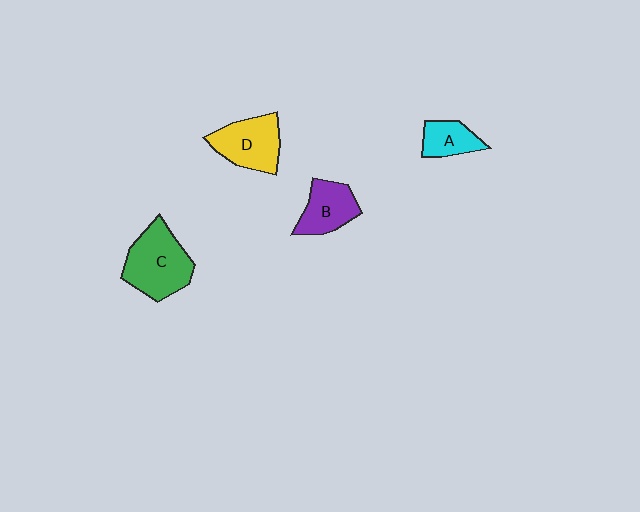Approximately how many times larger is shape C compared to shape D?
Approximately 1.2 times.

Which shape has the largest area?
Shape C (green).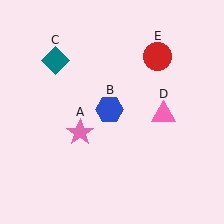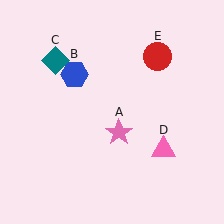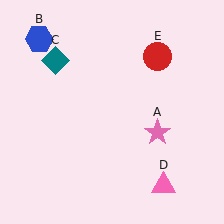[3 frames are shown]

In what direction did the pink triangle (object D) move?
The pink triangle (object D) moved down.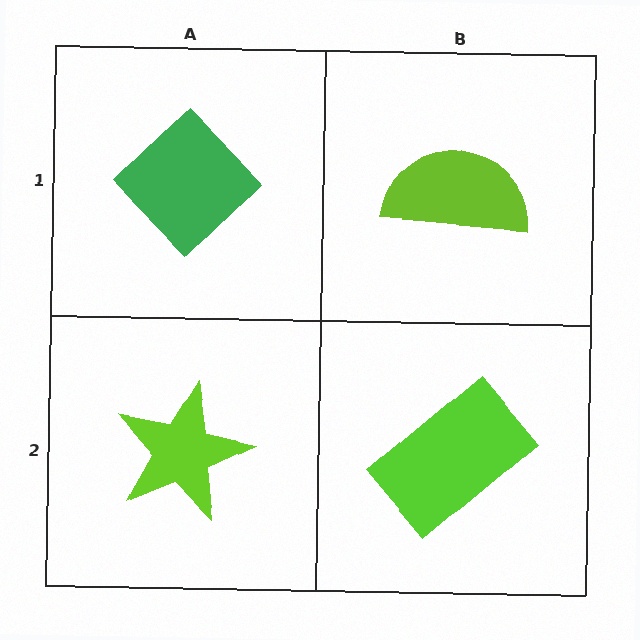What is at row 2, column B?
A lime rectangle.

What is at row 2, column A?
A lime star.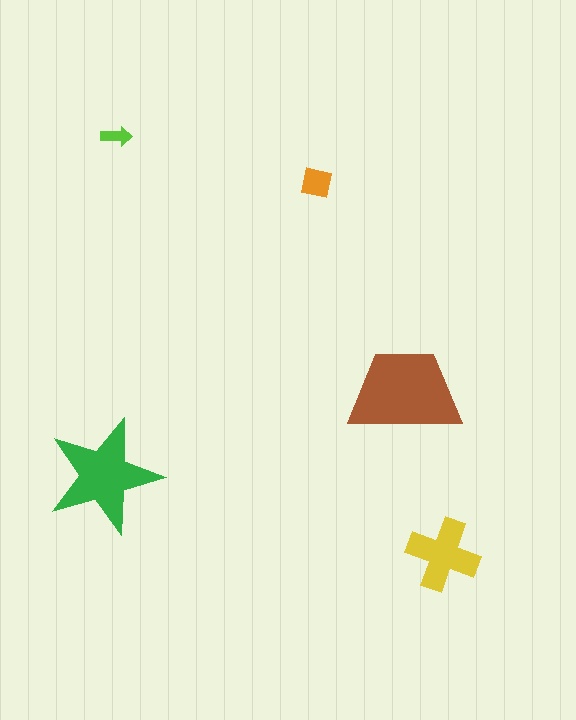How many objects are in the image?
There are 5 objects in the image.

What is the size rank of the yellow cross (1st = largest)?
3rd.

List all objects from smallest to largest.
The lime arrow, the orange square, the yellow cross, the green star, the brown trapezoid.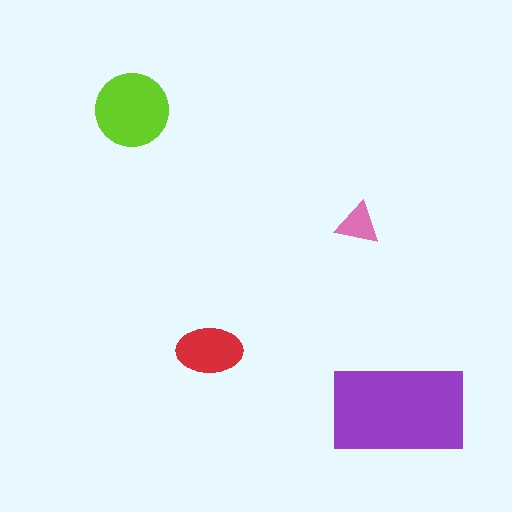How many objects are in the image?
There are 4 objects in the image.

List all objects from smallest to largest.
The pink triangle, the red ellipse, the lime circle, the purple rectangle.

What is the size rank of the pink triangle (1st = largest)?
4th.